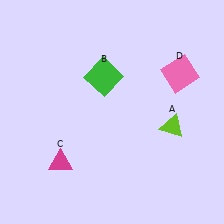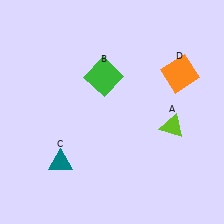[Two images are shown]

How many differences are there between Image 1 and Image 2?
There are 2 differences between the two images.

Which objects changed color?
C changed from magenta to teal. D changed from pink to orange.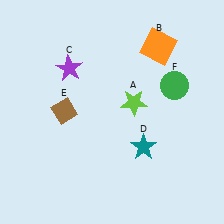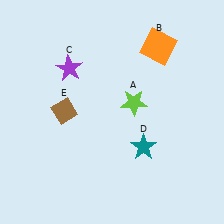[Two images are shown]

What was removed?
The green circle (F) was removed in Image 2.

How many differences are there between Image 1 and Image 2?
There is 1 difference between the two images.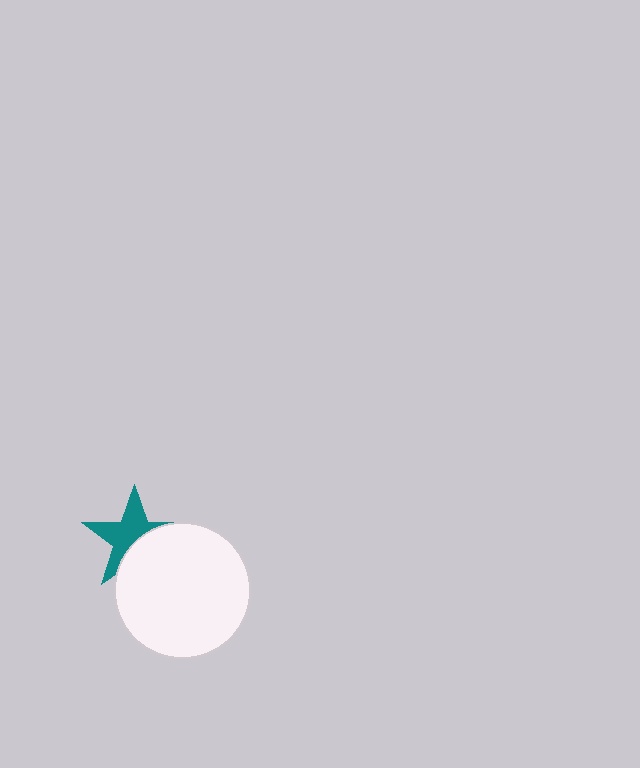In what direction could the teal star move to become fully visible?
The teal star could move toward the upper-left. That would shift it out from behind the white circle entirely.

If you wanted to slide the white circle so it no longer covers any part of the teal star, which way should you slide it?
Slide it toward the lower-right — that is the most direct way to separate the two shapes.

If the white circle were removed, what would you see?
You would see the complete teal star.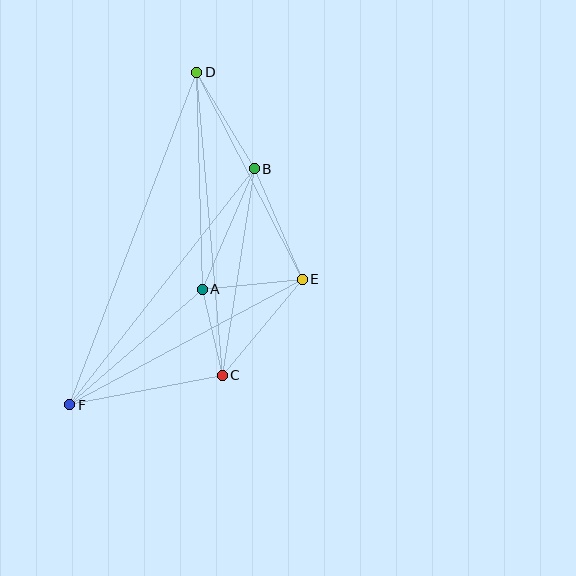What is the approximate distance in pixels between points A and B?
The distance between A and B is approximately 131 pixels.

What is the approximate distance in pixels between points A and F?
The distance between A and F is approximately 176 pixels.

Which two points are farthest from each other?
Points D and F are farthest from each other.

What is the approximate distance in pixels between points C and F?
The distance between C and F is approximately 155 pixels.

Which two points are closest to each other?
Points A and C are closest to each other.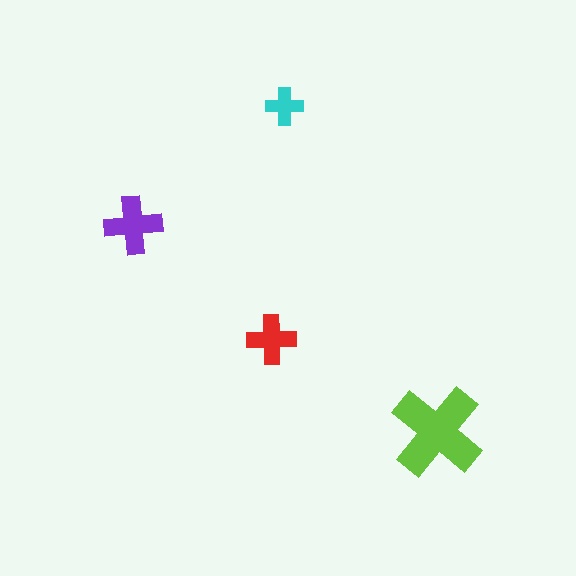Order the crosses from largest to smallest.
the lime one, the purple one, the red one, the cyan one.